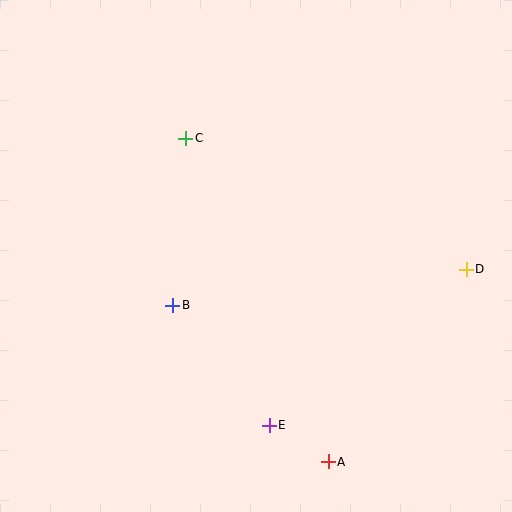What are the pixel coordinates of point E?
Point E is at (269, 425).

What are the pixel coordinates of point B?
Point B is at (173, 305).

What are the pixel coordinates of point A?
Point A is at (328, 462).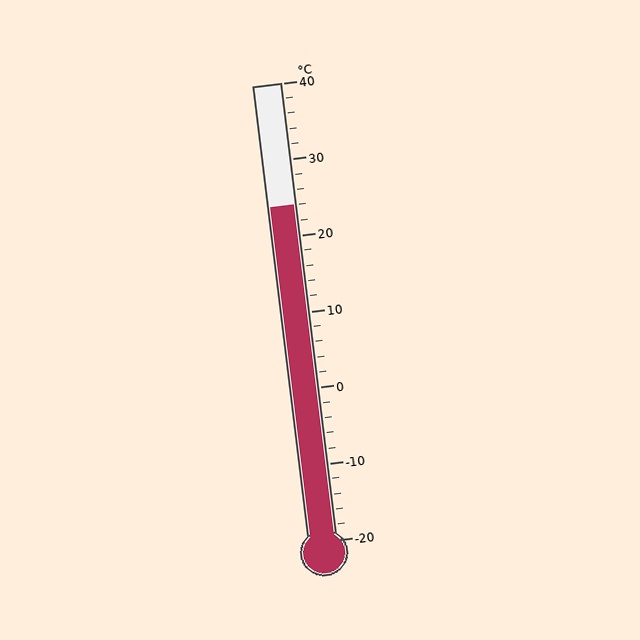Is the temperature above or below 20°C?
The temperature is above 20°C.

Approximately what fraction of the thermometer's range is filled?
The thermometer is filled to approximately 75% of its range.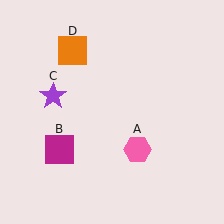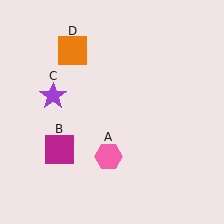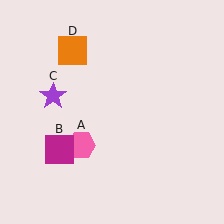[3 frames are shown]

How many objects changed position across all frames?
1 object changed position: pink hexagon (object A).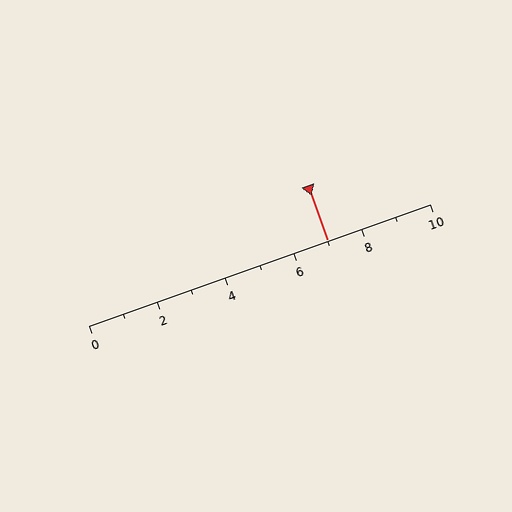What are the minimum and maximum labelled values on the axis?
The axis runs from 0 to 10.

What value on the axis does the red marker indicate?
The marker indicates approximately 7.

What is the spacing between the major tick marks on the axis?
The major ticks are spaced 2 apart.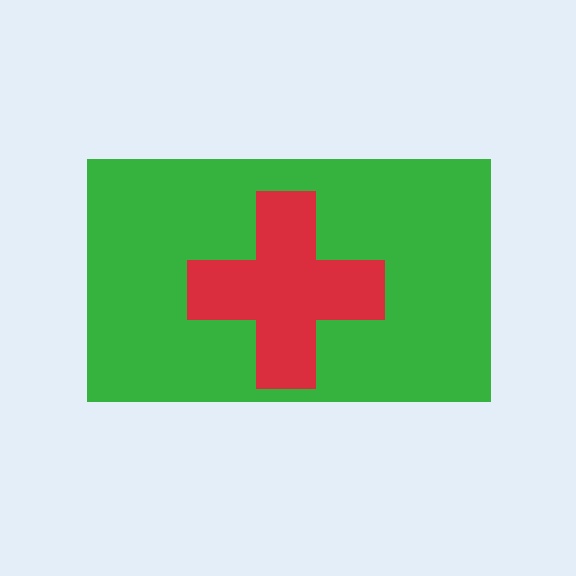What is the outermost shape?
The green rectangle.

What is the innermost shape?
The red cross.